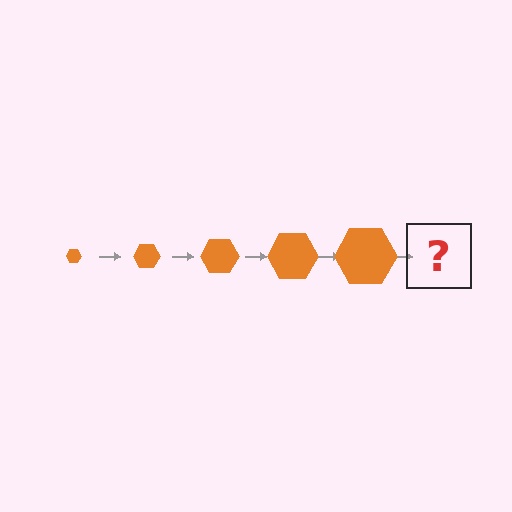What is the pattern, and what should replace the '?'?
The pattern is that the hexagon gets progressively larger each step. The '?' should be an orange hexagon, larger than the previous one.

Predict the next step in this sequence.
The next step is an orange hexagon, larger than the previous one.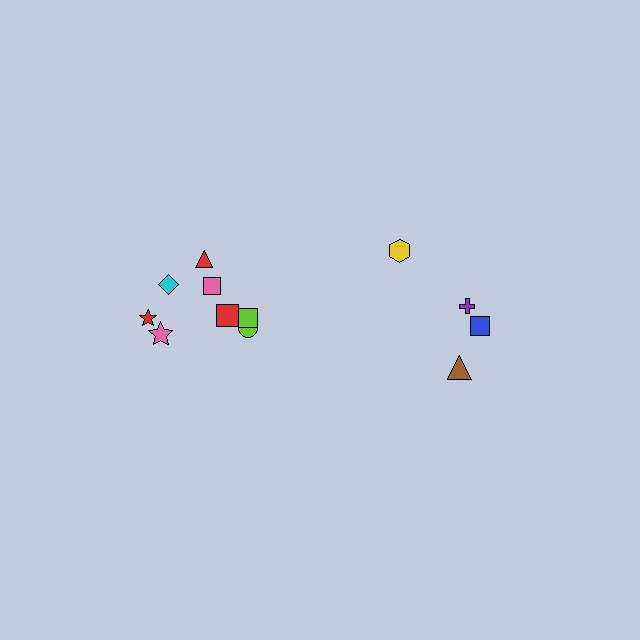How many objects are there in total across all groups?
There are 12 objects.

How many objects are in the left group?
There are 8 objects.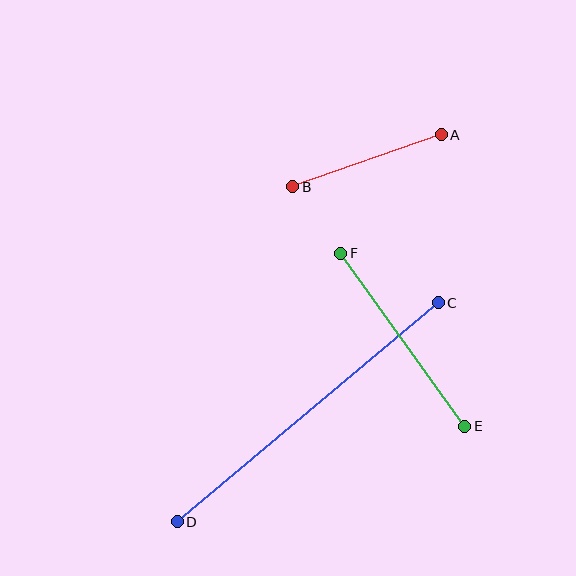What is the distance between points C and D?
The distance is approximately 341 pixels.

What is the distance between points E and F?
The distance is approximately 213 pixels.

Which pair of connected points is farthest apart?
Points C and D are farthest apart.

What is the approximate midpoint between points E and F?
The midpoint is at approximately (403, 340) pixels.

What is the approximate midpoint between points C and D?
The midpoint is at approximately (308, 412) pixels.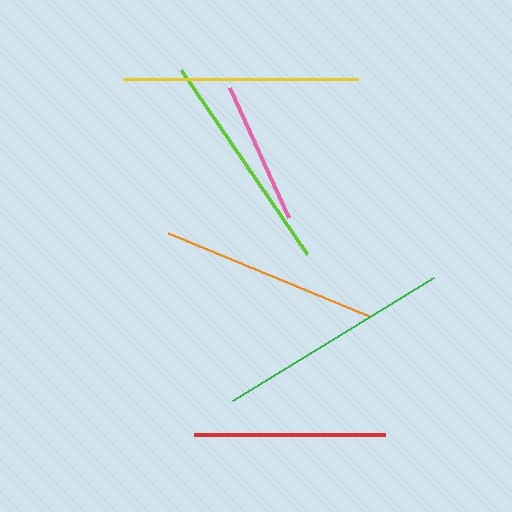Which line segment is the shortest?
The pink line is the shortest at approximately 142 pixels.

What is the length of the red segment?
The red segment is approximately 192 pixels long.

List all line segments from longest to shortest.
From longest to shortest: green, yellow, lime, orange, red, pink.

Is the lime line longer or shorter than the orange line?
The lime line is longer than the orange line.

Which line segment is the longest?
The green line is the longest at approximately 236 pixels.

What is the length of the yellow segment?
The yellow segment is approximately 235 pixels long.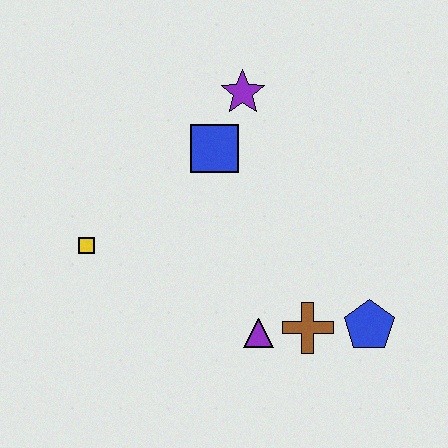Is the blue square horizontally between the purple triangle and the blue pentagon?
No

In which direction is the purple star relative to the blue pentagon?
The purple star is above the blue pentagon.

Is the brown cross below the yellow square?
Yes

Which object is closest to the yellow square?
The blue square is closest to the yellow square.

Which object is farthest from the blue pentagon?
The yellow square is farthest from the blue pentagon.